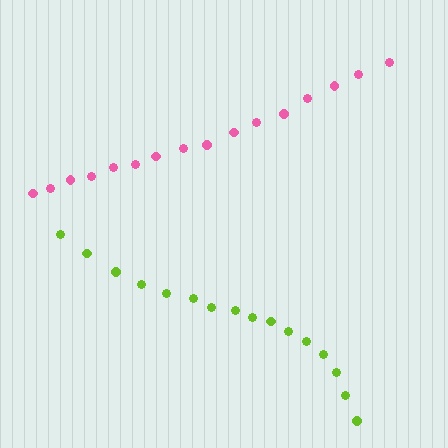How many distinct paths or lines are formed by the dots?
There are 2 distinct paths.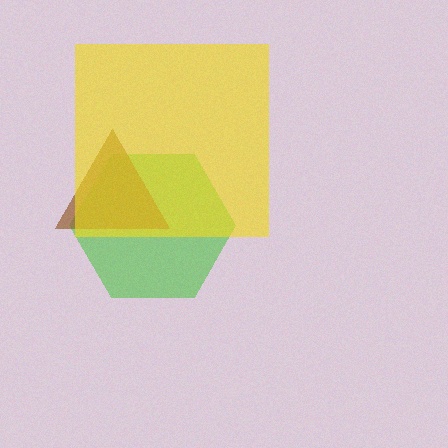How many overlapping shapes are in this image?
There are 3 overlapping shapes in the image.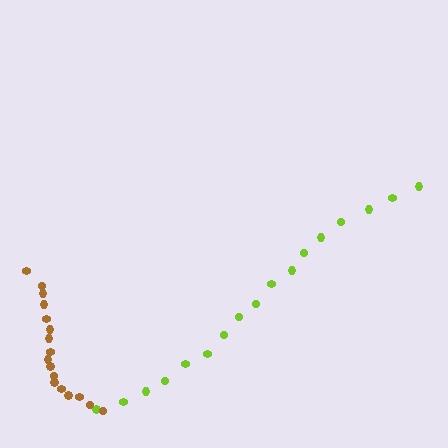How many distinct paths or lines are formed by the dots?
There are 2 distinct paths.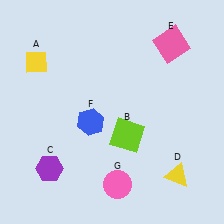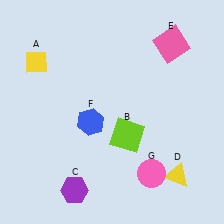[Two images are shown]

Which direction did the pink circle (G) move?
The pink circle (G) moved right.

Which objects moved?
The objects that moved are: the purple hexagon (C), the pink circle (G).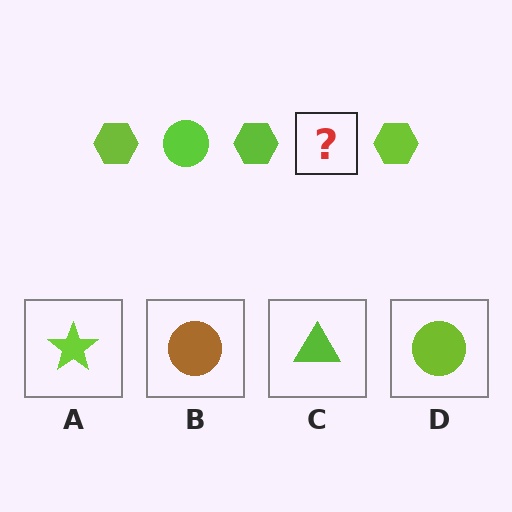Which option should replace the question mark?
Option D.